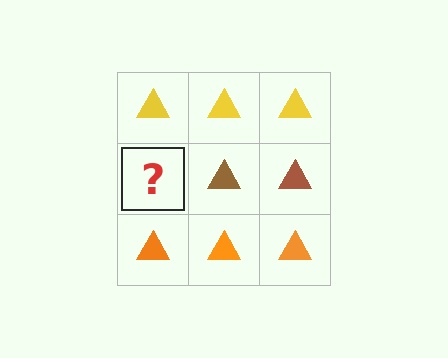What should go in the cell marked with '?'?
The missing cell should contain a brown triangle.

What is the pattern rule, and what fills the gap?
The rule is that each row has a consistent color. The gap should be filled with a brown triangle.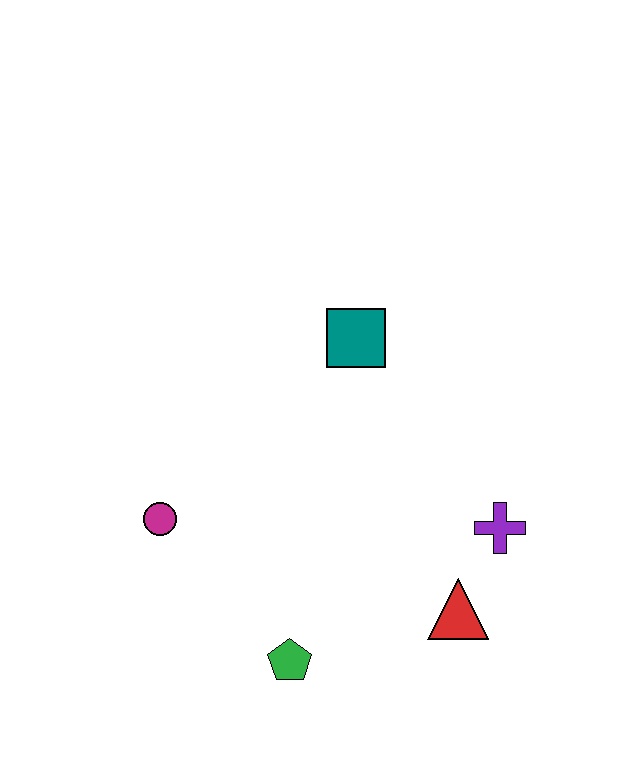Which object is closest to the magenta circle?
The green pentagon is closest to the magenta circle.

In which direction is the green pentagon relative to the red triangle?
The green pentagon is to the left of the red triangle.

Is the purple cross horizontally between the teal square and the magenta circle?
No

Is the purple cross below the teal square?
Yes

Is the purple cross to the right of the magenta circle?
Yes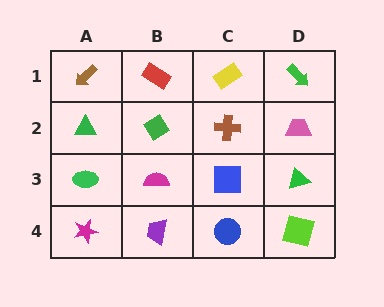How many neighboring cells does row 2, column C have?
4.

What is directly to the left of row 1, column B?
A brown arrow.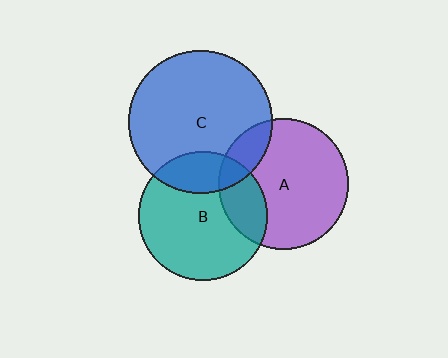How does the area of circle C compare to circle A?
Approximately 1.2 times.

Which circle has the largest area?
Circle C (blue).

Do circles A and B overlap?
Yes.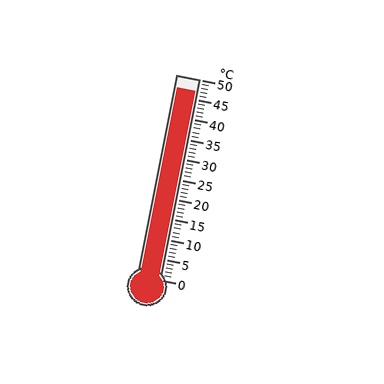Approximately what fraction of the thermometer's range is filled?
The thermometer is filled to approximately 95% of its range.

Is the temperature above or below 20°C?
The temperature is above 20°C.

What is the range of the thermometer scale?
The thermometer scale ranges from 0°C to 50°C.